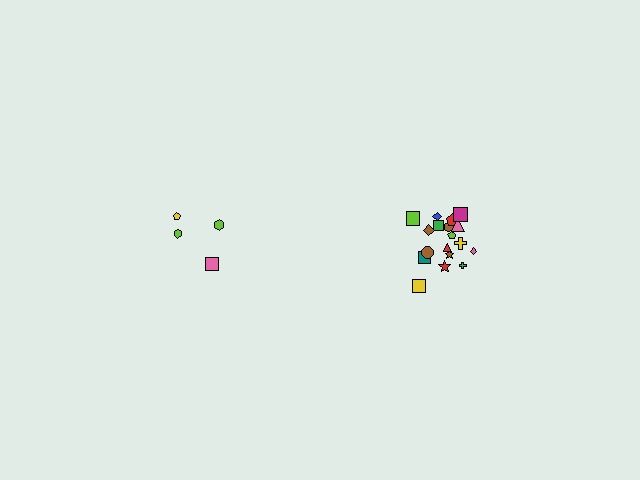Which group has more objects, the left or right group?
The right group.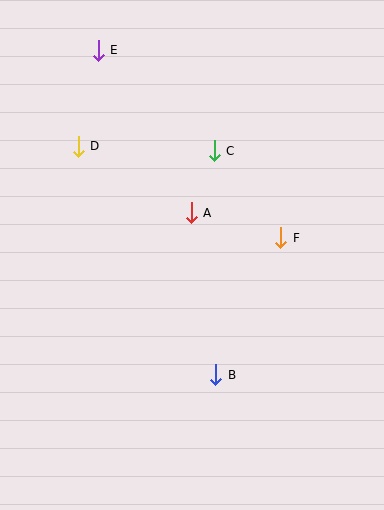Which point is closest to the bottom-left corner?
Point B is closest to the bottom-left corner.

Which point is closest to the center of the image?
Point A at (191, 213) is closest to the center.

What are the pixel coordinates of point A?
Point A is at (191, 213).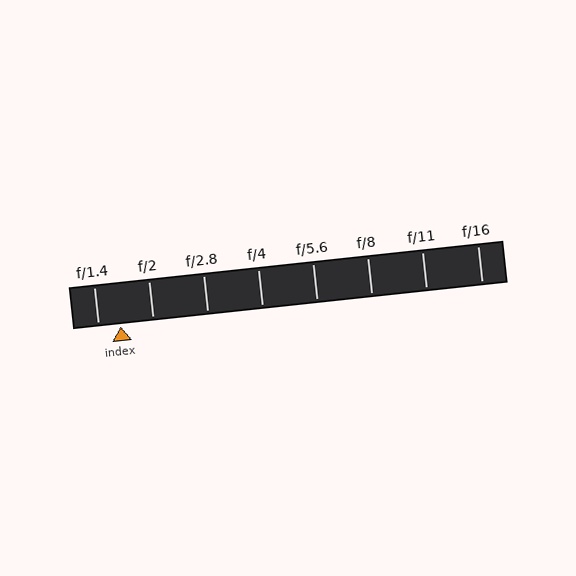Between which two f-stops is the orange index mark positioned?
The index mark is between f/1.4 and f/2.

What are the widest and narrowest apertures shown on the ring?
The widest aperture shown is f/1.4 and the narrowest is f/16.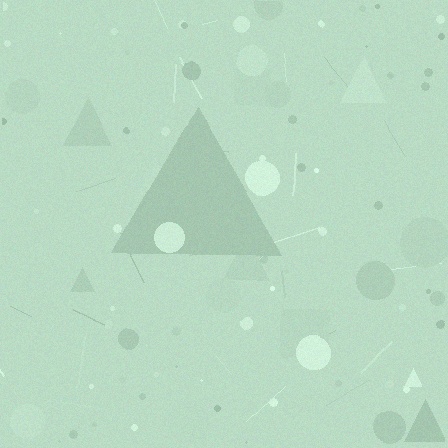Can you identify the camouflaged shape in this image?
The camouflaged shape is a triangle.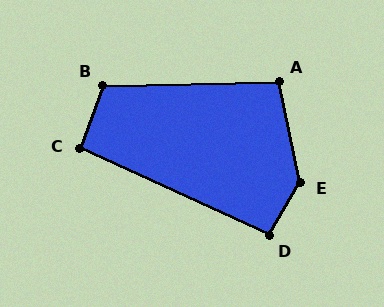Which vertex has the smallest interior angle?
C, at approximately 95 degrees.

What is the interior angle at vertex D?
Approximately 96 degrees (obtuse).